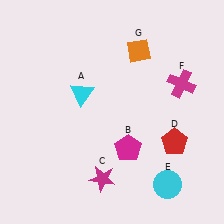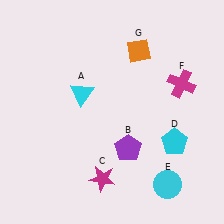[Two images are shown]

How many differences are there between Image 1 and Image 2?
There are 2 differences between the two images.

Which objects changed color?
B changed from magenta to purple. D changed from red to cyan.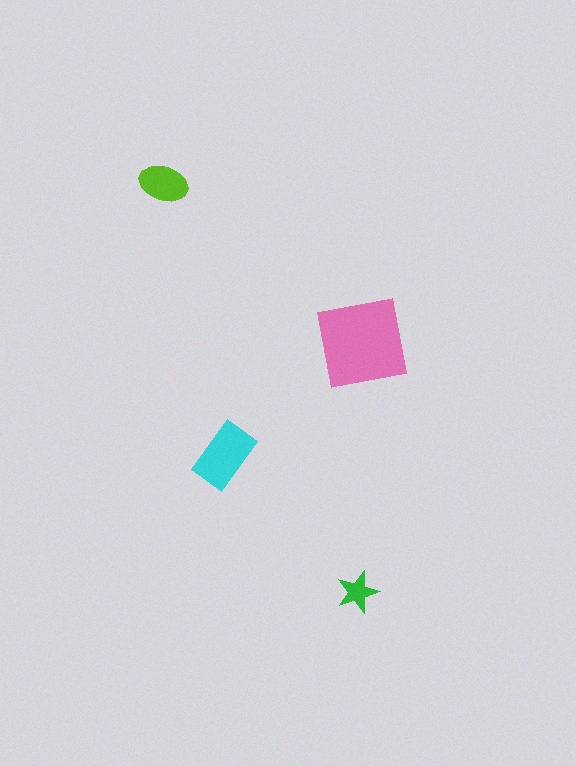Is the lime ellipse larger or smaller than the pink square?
Smaller.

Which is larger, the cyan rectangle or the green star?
The cyan rectangle.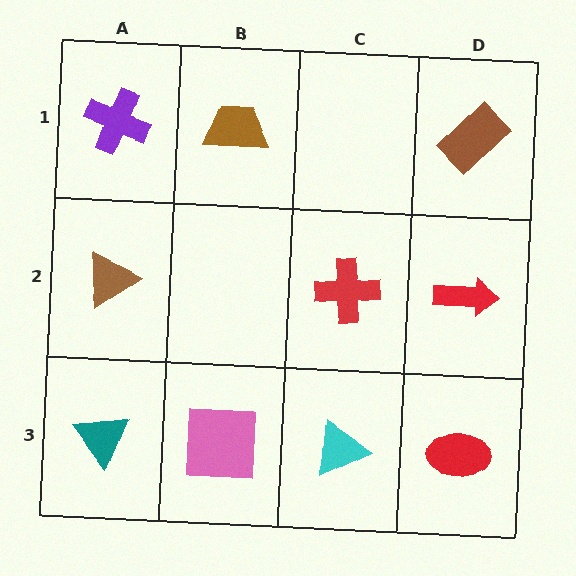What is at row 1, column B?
A brown trapezoid.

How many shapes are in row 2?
3 shapes.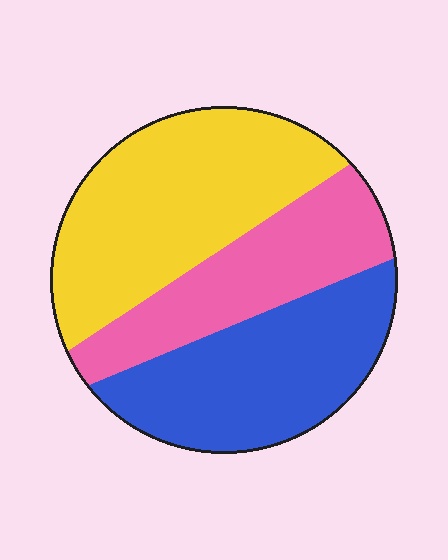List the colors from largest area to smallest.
From largest to smallest: yellow, blue, pink.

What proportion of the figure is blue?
Blue covers about 35% of the figure.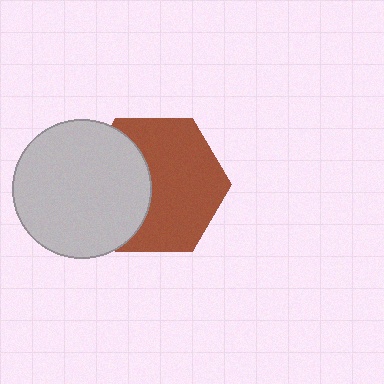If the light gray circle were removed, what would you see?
You would see the complete brown hexagon.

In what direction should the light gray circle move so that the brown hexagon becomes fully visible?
The light gray circle should move left. That is the shortest direction to clear the overlap and leave the brown hexagon fully visible.